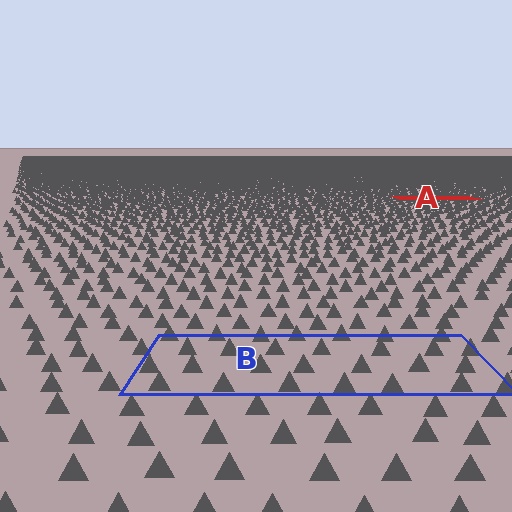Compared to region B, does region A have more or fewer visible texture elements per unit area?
Region A has more texture elements per unit area — they are packed more densely because it is farther away.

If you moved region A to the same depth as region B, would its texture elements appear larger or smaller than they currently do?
They would appear larger. At a closer depth, the same texture elements are projected at a bigger on-screen size.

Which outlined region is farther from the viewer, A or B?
Region A is farther from the viewer — the texture elements inside it appear smaller and more densely packed.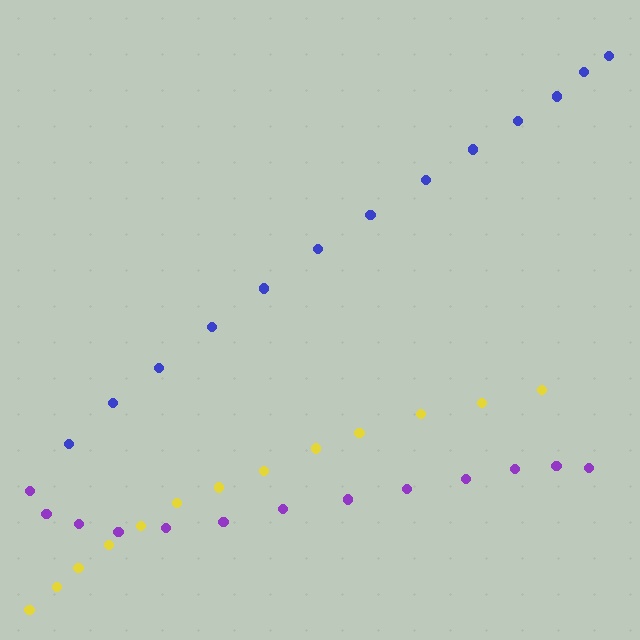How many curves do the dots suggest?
There are 3 distinct paths.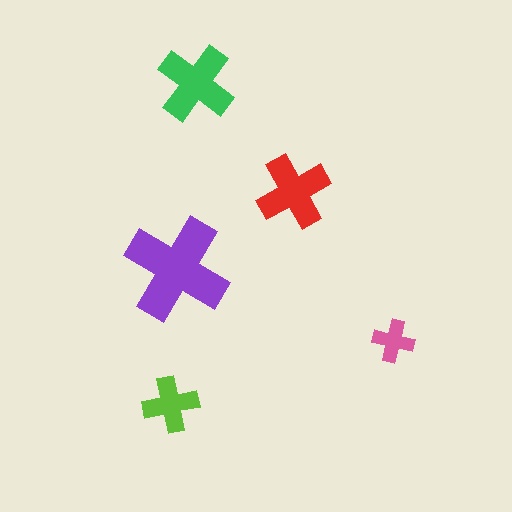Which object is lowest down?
The lime cross is bottommost.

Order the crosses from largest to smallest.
the purple one, the green one, the red one, the lime one, the pink one.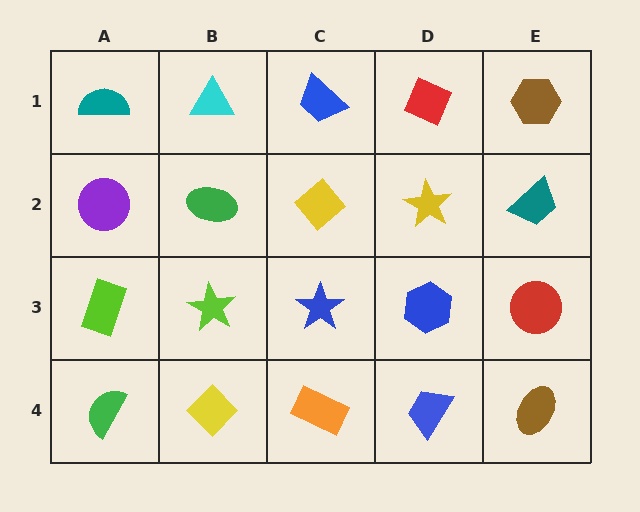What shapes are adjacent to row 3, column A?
A purple circle (row 2, column A), a green semicircle (row 4, column A), a lime star (row 3, column B).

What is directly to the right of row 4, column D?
A brown ellipse.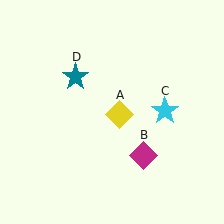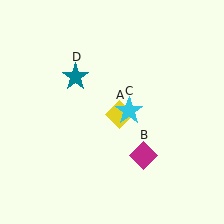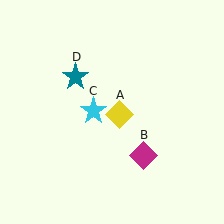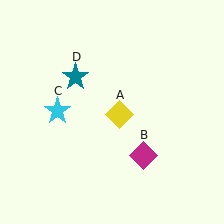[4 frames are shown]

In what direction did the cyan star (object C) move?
The cyan star (object C) moved left.